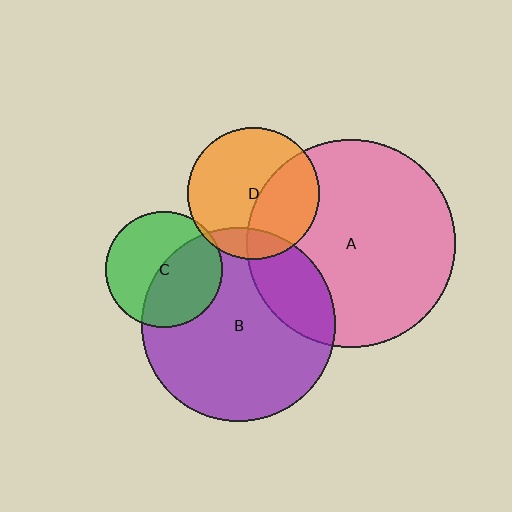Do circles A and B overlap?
Yes.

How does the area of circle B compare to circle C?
Approximately 2.7 times.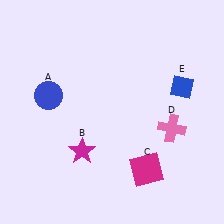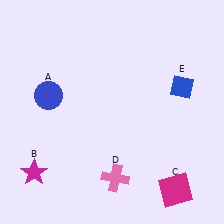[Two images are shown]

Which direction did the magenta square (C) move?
The magenta square (C) moved right.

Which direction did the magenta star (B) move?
The magenta star (B) moved left.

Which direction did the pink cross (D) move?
The pink cross (D) moved left.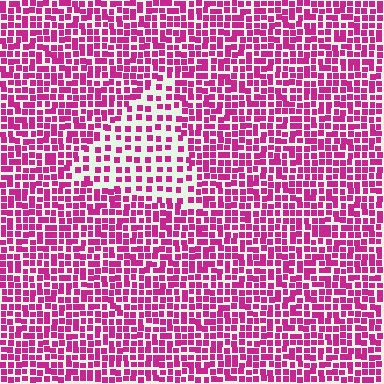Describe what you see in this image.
The image contains small magenta elements arranged at two different densities. A triangle-shaped region is visible where the elements are less densely packed than the surrounding area.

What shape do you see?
I see a triangle.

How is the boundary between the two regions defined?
The boundary is defined by a change in element density (approximately 2.0x ratio). All elements are the same color, size, and shape.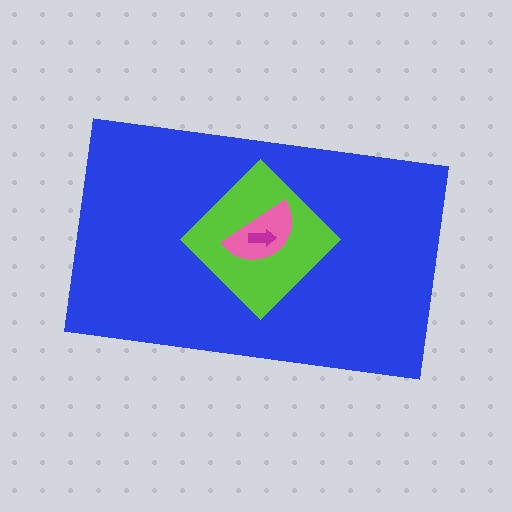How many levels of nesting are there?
4.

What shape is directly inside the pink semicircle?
The magenta arrow.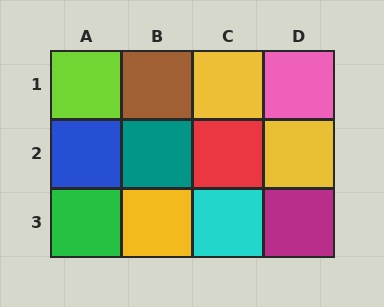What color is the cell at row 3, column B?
Yellow.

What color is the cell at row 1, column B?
Brown.